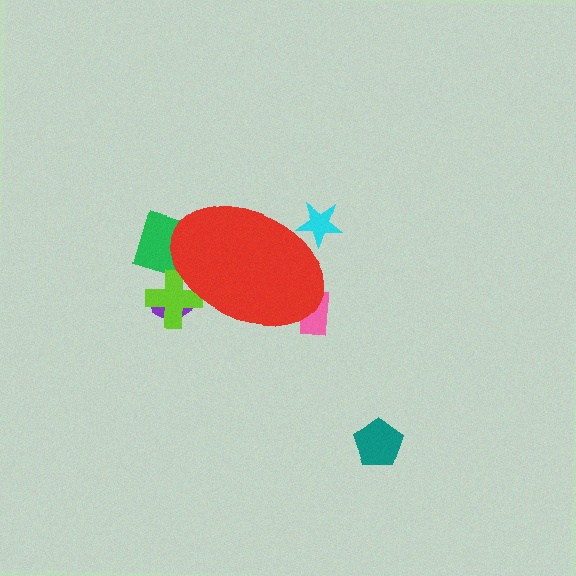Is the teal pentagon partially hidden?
No, the teal pentagon is fully visible.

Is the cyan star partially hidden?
Yes, the cyan star is partially hidden behind the red ellipse.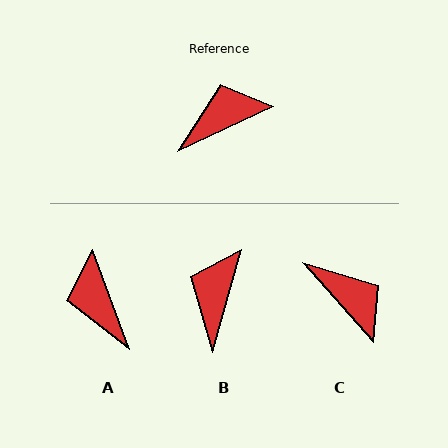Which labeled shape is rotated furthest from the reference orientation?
A, about 86 degrees away.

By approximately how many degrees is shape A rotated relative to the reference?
Approximately 86 degrees counter-clockwise.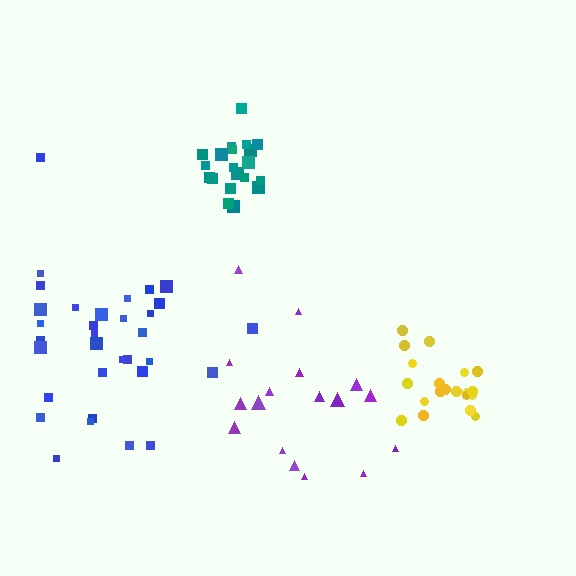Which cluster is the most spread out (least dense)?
Blue.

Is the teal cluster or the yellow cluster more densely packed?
Teal.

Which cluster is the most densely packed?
Teal.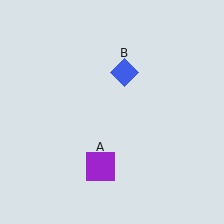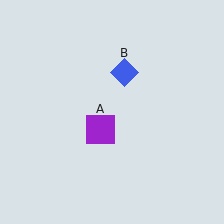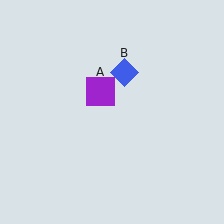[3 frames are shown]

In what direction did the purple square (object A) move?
The purple square (object A) moved up.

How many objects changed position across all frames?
1 object changed position: purple square (object A).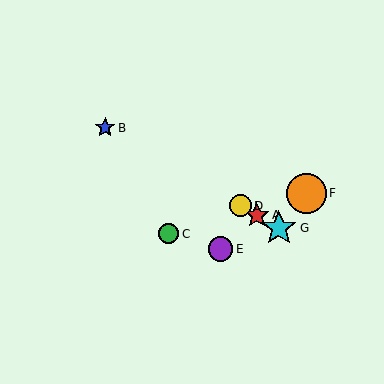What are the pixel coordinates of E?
Object E is at (221, 249).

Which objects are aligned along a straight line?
Objects A, B, D, G are aligned along a straight line.